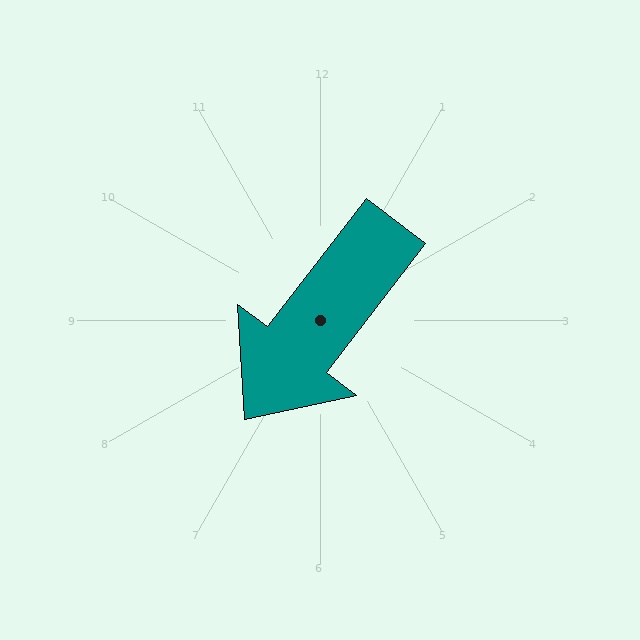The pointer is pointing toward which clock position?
Roughly 7 o'clock.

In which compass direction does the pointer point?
Southwest.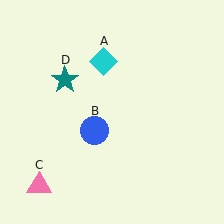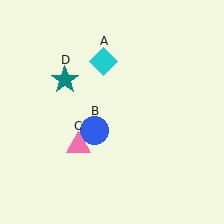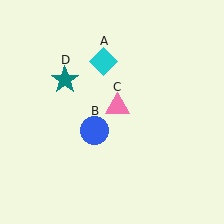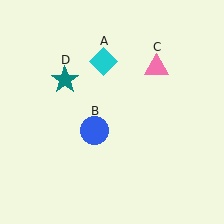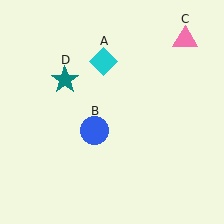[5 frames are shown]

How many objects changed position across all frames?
1 object changed position: pink triangle (object C).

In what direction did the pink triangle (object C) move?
The pink triangle (object C) moved up and to the right.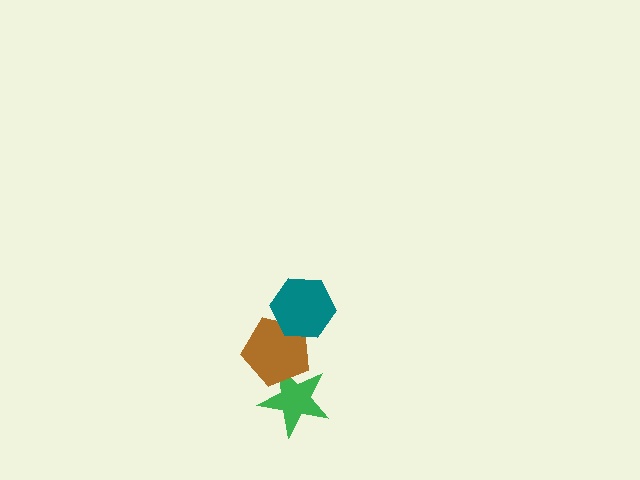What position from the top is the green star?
The green star is 3rd from the top.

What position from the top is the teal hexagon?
The teal hexagon is 1st from the top.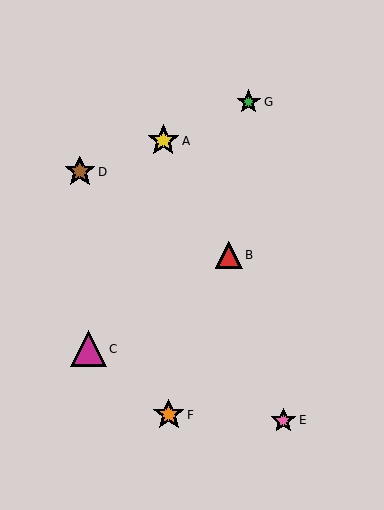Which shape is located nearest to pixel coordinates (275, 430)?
The pink star (labeled E) at (283, 420) is nearest to that location.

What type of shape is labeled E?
Shape E is a pink star.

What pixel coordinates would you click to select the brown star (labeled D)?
Click at (80, 172) to select the brown star D.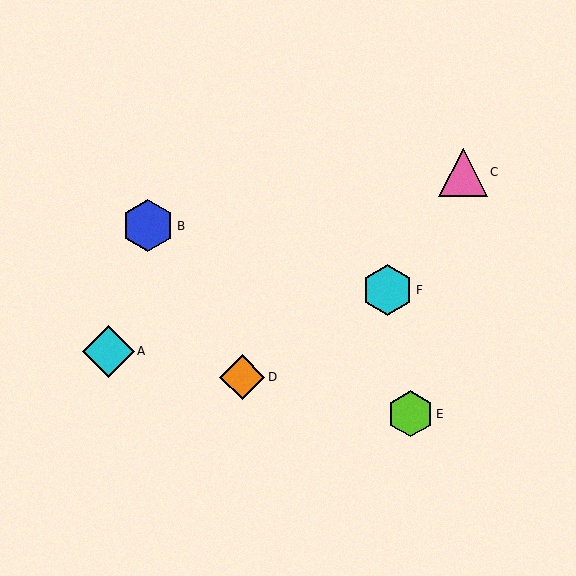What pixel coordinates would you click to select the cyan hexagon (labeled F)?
Click at (388, 290) to select the cyan hexagon F.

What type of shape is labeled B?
Shape B is a blue hexagon.